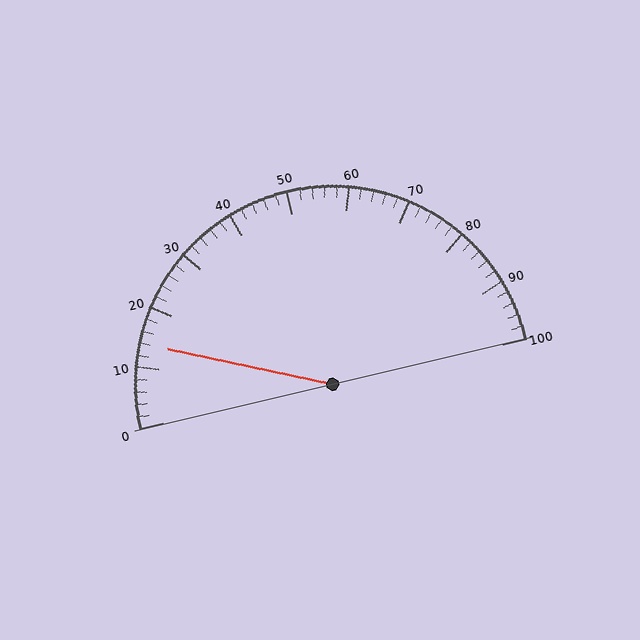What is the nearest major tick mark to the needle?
The nearest major tick mark is 10.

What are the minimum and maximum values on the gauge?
The gauge ranges from 0 to 100.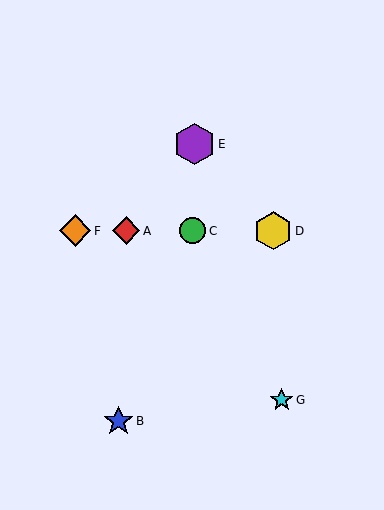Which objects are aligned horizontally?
Objects A, C, D, F are aligned horizontally.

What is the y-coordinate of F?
Object F is at y≈231.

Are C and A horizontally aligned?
Yes, both are at y≈231.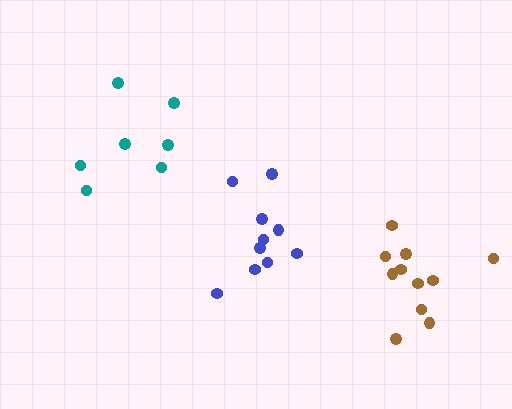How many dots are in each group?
Group 1: 7 dots, Group 2: 10 dots, Group 3: 11 dots (28 total).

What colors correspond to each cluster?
The clusters are colored: teal, blue, brown.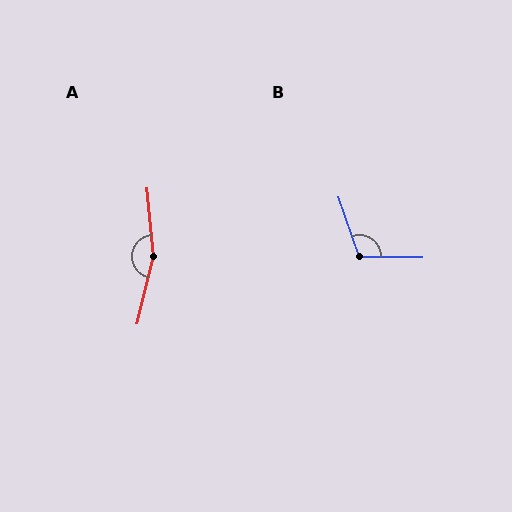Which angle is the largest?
A, at approximately 161 degrees.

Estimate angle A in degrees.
Approximately 161 degrees.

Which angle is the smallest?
B, at approximately 109 degrees.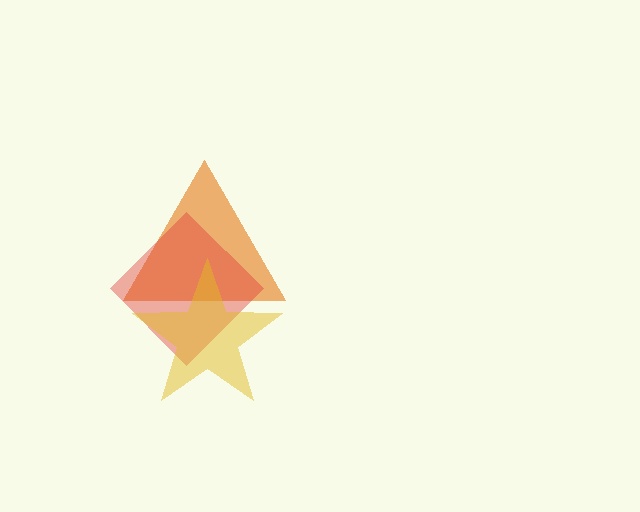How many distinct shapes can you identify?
There are 3 distinct shapes: an orange triangle, a red diamond, a yellow star.